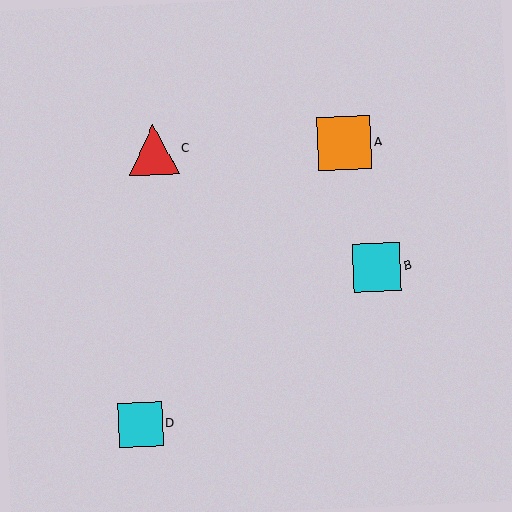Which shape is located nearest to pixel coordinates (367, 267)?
The cyan square (labeled B) at (377, 267) is nearest to that location.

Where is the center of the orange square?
The center of the orange square is at (344, 143).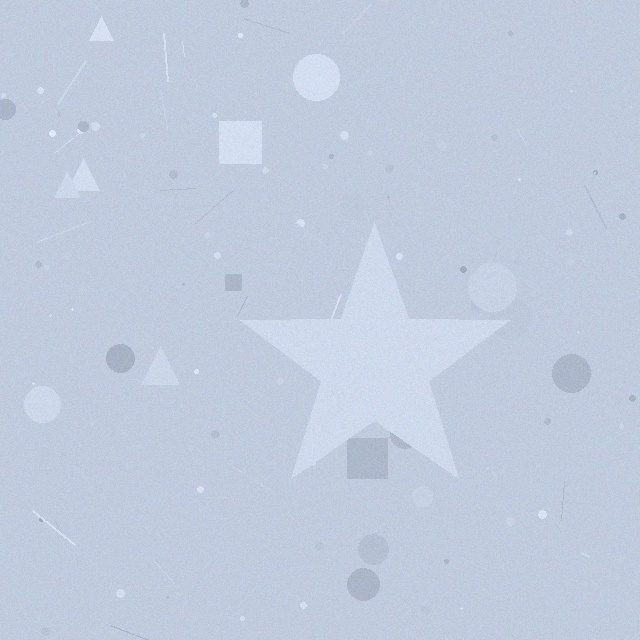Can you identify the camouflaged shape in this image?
The camouflaged shape is a star.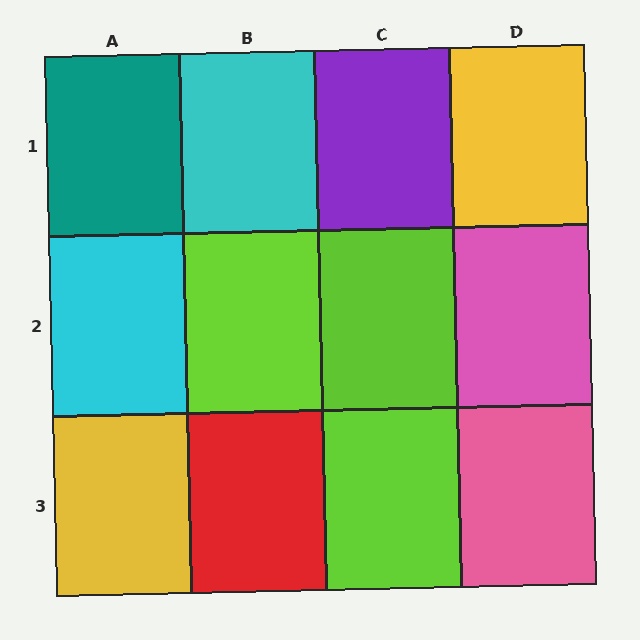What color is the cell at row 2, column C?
Lime.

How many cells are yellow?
2 cells are yellow.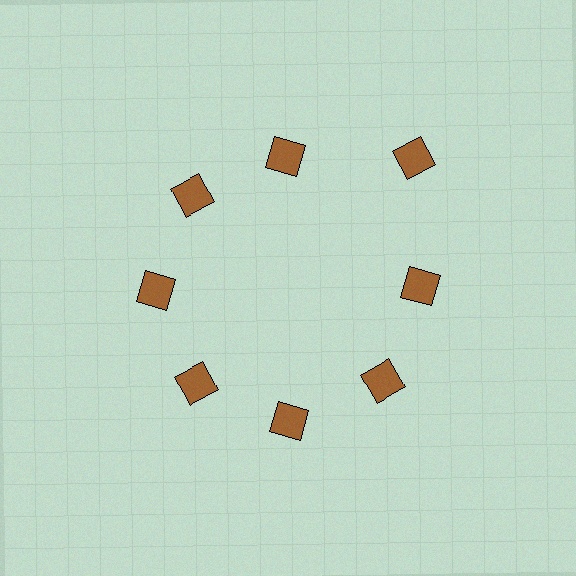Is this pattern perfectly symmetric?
No. The 8 brown diamonds are arranged in a ring, but one element near the 2 o'clock position is pushed outward from the center, breaking the 8-fold rotational symmetry.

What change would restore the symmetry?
The symmetry would be restored by moving it inward, back onto the ring so that all 8 diamonds sit at equal angles and equal distance from the center.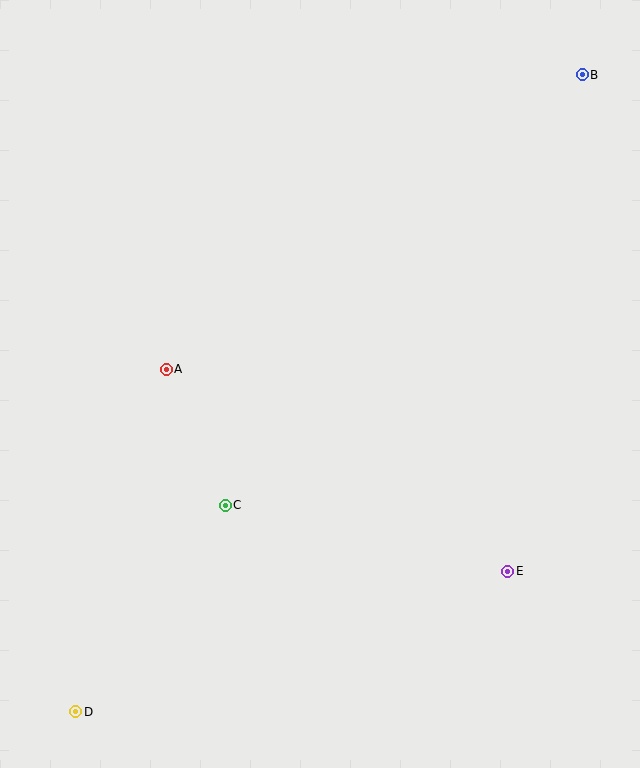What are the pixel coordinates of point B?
Point B is at (582, 75).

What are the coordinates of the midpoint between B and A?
The midpoint between B and A is at (374, 222).